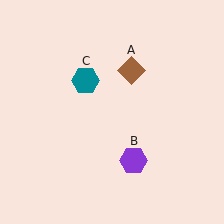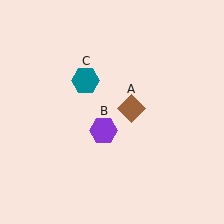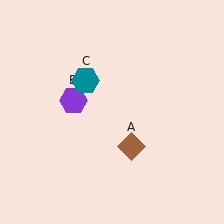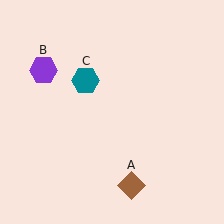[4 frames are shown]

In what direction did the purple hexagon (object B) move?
The purple hexagon (object B) moved up and to the left.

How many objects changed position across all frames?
2 objects changed position: brown diamond (object A), purple hexagon (object B).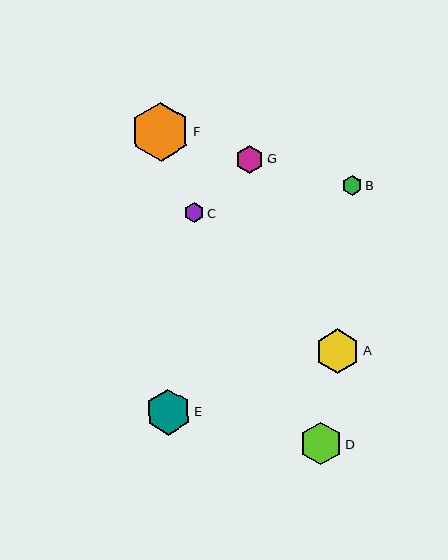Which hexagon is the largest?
Hexagon F is the largest with a size of approximately 59 pixels.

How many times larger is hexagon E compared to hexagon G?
Hexagon E is approximately 1.6 times the size of hexagon G.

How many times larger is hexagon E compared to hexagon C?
Hexagon E is approximately 2.3 times the size of hexagon C.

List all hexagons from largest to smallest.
From largest to smallest: F, E, A, D, G, B, C.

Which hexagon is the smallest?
Hexagon C is the smallest with a size of approximately 20 pixels.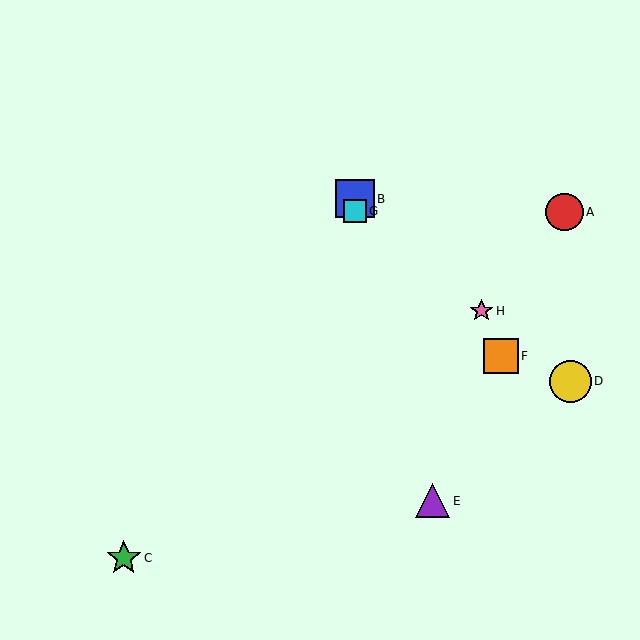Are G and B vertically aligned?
Yes, both are at x≈355.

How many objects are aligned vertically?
2 objects (B, G) are aligned vertically.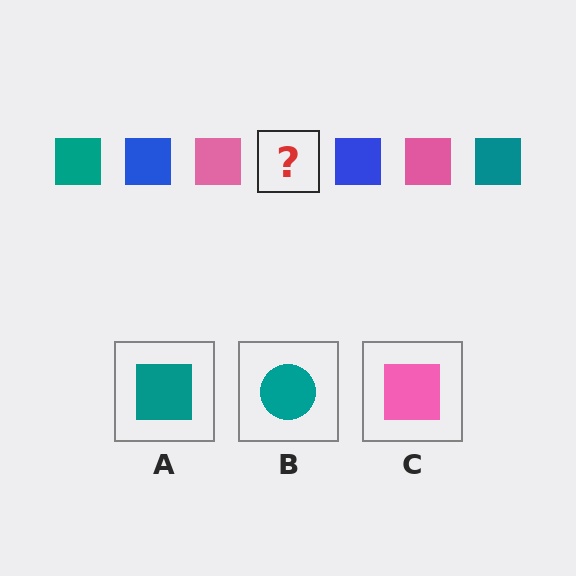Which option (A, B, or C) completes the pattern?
A.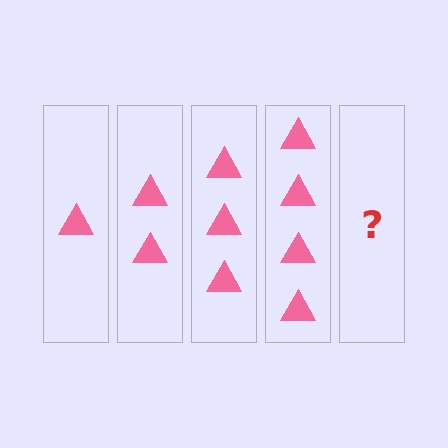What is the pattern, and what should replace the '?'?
The pattern is that each step adds one more triangle. The '?' should be 5 triangles.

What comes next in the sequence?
The next element should be 5 triangles.